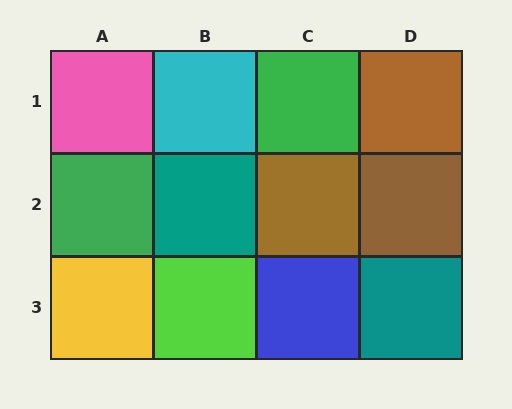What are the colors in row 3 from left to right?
Yellow, lime, blue, teal.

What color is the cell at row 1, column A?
Pink.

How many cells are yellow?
1 cell is yellow.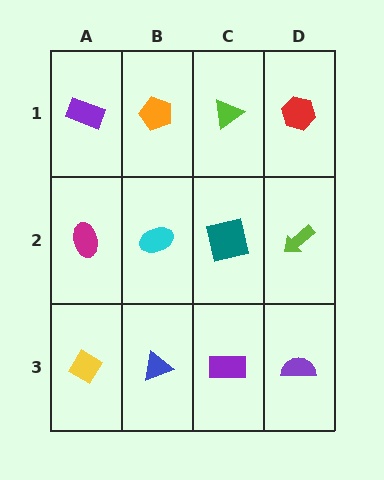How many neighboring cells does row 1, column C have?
3.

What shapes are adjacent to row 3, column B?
A cyan ellipse (row 2, column B), a yellow diamond (row 3, column A), a purple rectangle (row 3, column C).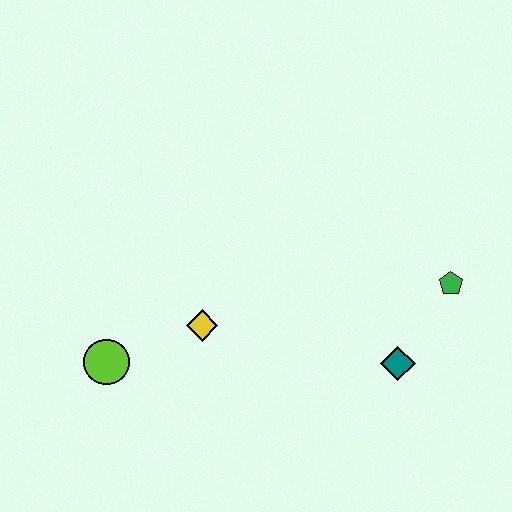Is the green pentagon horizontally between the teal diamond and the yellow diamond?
No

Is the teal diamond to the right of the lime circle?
Yes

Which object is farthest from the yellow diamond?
The green pentagon is farthest from the yellow diamond.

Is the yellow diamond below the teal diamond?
No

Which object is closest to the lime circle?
The yellow diamond is closest to the lime circle.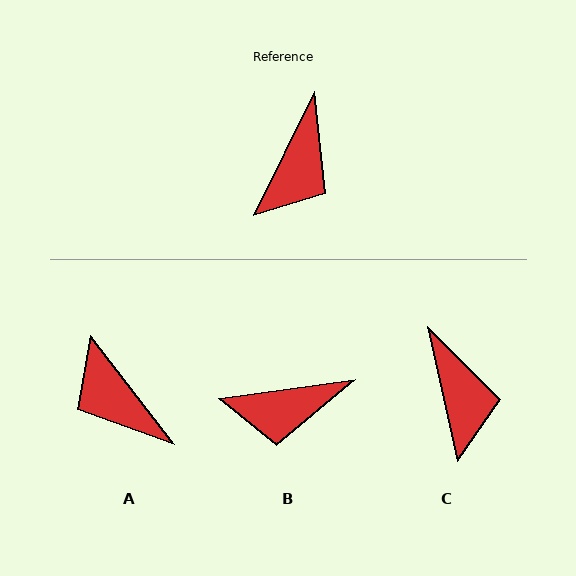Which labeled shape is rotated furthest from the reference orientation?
A, about 116 degrees away.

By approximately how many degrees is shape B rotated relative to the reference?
Approximately 56 degrees clockwise.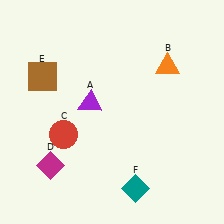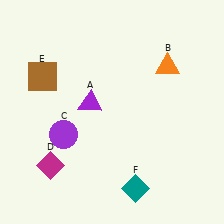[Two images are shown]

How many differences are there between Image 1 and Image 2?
There is 1 difference between the two images.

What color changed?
The circle (C) changed from red in Image 1 to purple in Image 2.